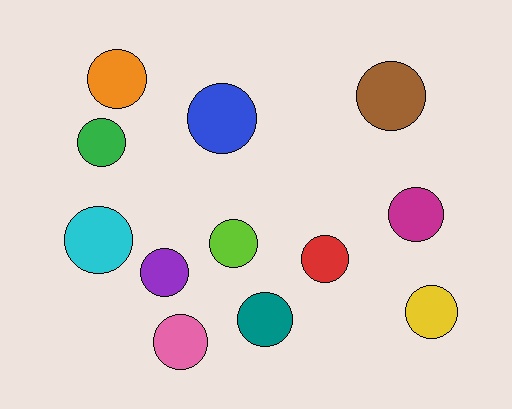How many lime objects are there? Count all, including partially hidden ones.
There is 1 lime object.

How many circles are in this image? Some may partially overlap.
There are 12 circles.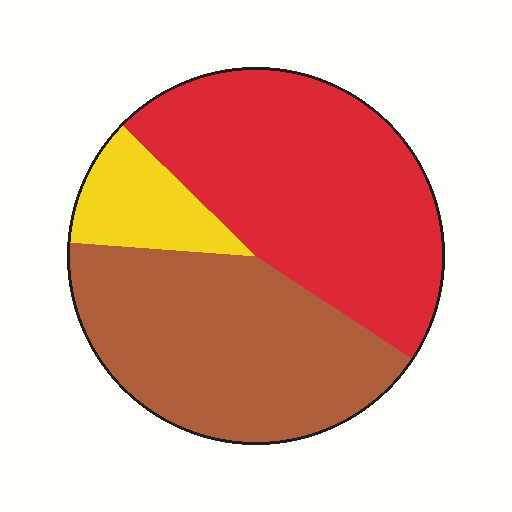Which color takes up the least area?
Yellow, at roughly 10%.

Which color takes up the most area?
Red, at roughly 45%.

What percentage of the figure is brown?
Brown covers around 40% of the figure.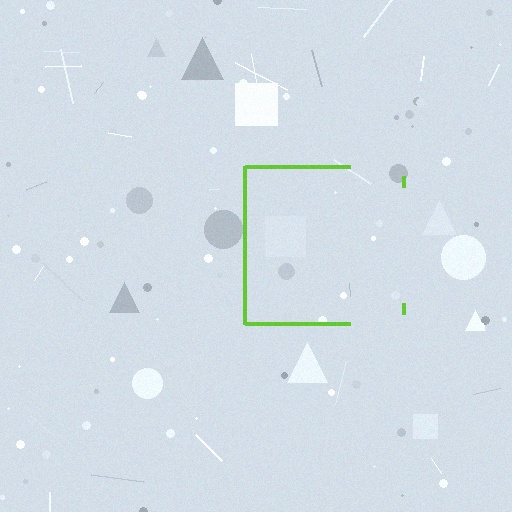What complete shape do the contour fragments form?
The contour fragments form a square.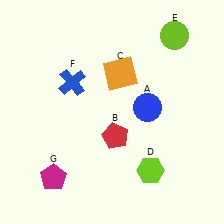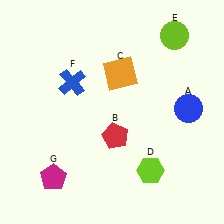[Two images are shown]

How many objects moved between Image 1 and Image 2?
1 object moved between the two images.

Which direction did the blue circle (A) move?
The blue circle (A) moved right.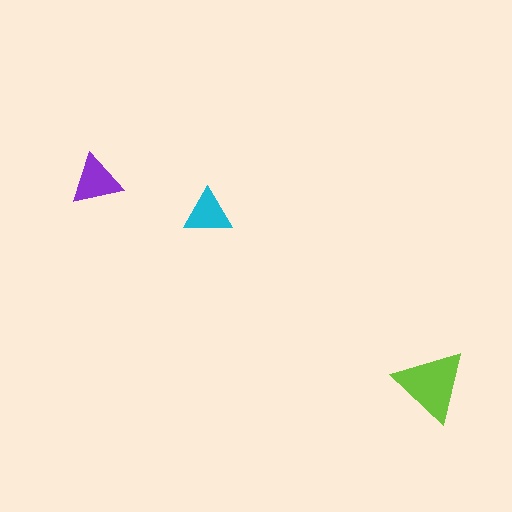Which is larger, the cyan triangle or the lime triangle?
The lime one.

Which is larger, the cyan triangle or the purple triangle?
The purple one.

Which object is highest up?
The purple triangle is topmost.